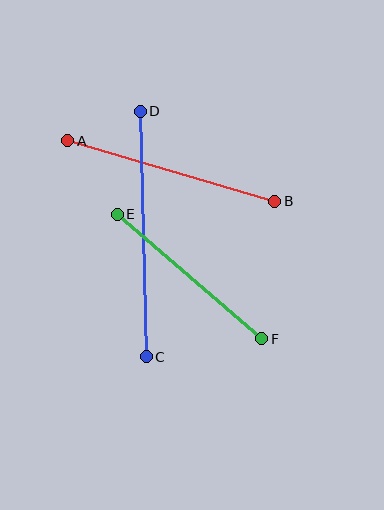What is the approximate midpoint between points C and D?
The midpoint is at approximately (143, 234) pixels.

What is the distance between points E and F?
The distance is approximately 191 pixels.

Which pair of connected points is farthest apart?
Points C and D are farthest apart.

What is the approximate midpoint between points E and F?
The midpoint is at approximately (190, 276) pixels.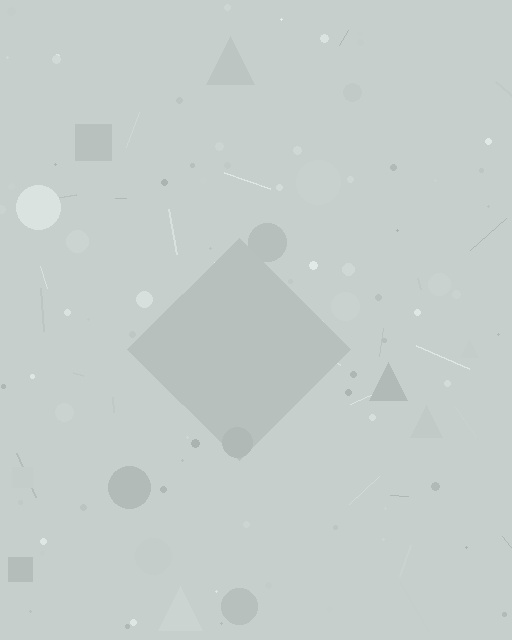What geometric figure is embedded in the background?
A diamond is embedded in the background.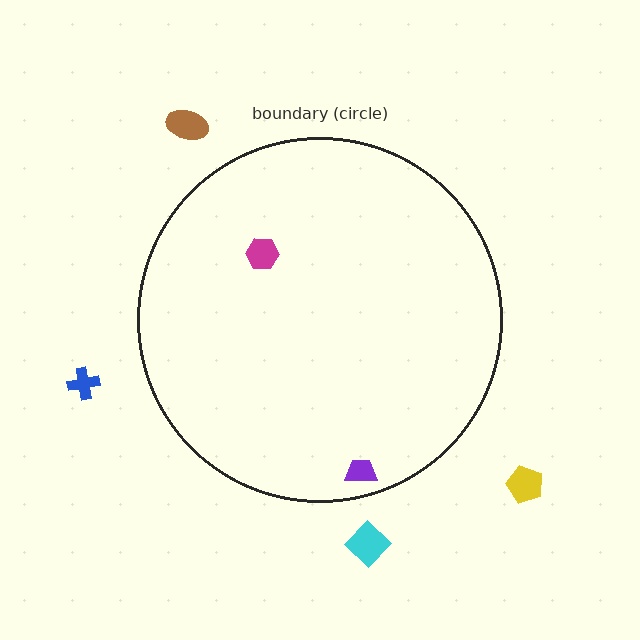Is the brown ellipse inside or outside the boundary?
Outside.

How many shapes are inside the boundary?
2 inside, 4 outside.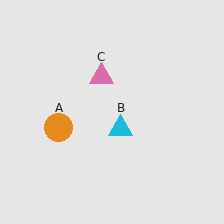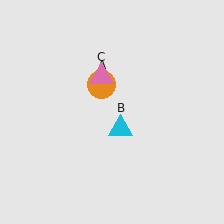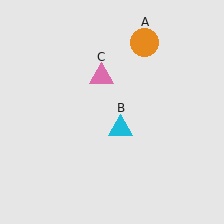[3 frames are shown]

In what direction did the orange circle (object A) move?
The orange circle (object A) moved up and to the right.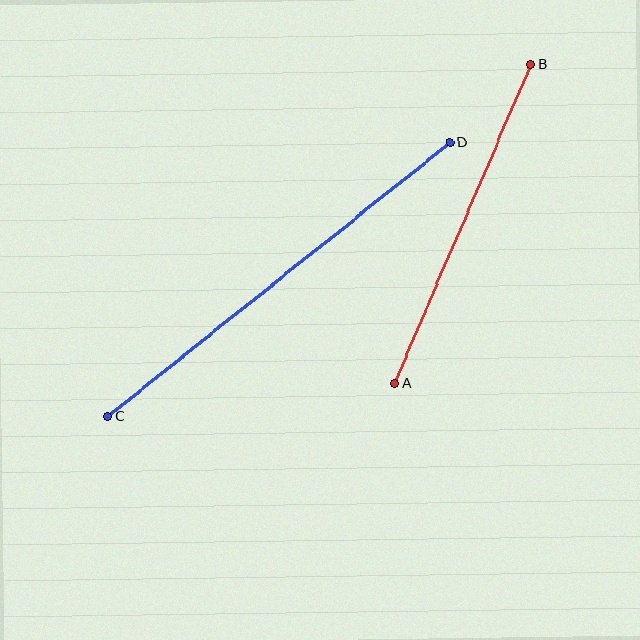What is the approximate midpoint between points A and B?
The midpoint is at approximately (463, 224) pixels.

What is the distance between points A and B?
The distance is approximately 347 pixels.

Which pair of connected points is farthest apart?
Points C and D are farthest apart.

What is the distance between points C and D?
The distance is approximately 438 pixels.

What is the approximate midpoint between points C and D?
The midpoint is at approximately (279, 279) pixels.